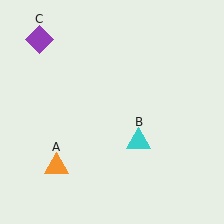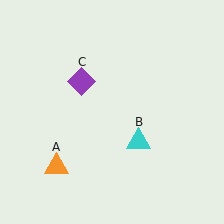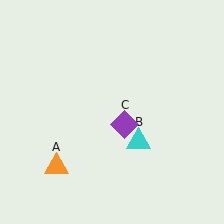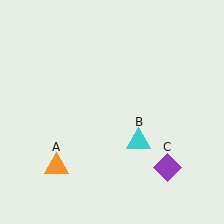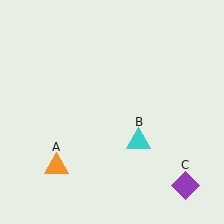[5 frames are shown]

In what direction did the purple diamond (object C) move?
The purple diamond (object C) moved down and to the right.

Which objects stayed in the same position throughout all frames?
Orange triangle (object A) and cyan triangle (object B) remained stationary.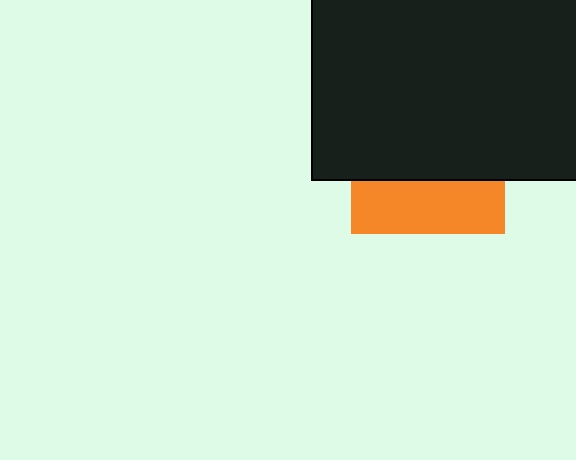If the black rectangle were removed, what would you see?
You would see the complete orange square.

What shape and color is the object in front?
The object in front is a black rectangle.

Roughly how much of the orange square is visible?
A small part of it is visible (roughly 34%).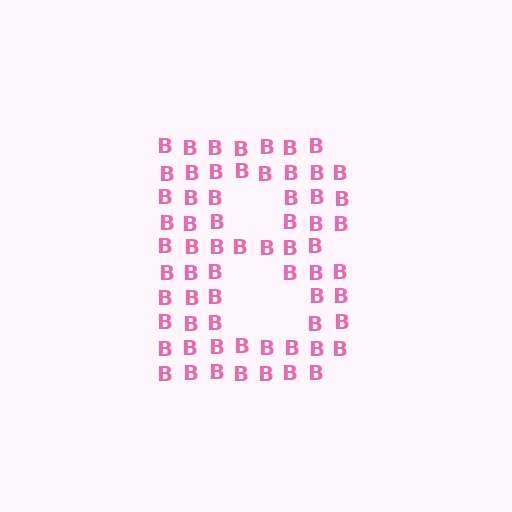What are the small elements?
The small elements are letter B's.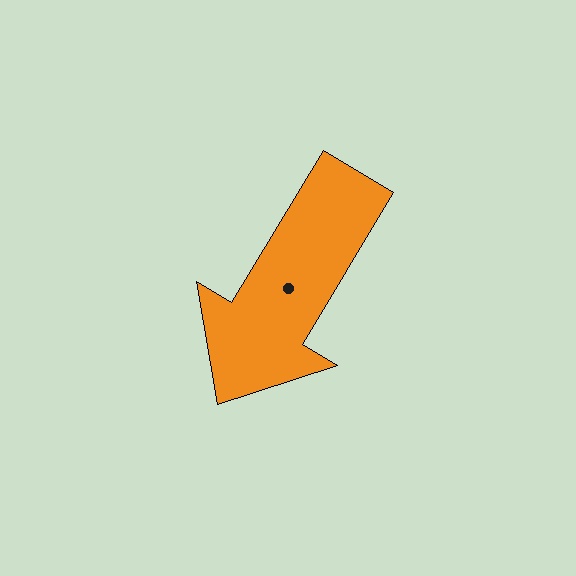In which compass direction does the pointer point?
Southwest.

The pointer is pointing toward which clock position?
Roughly 7 o'clock.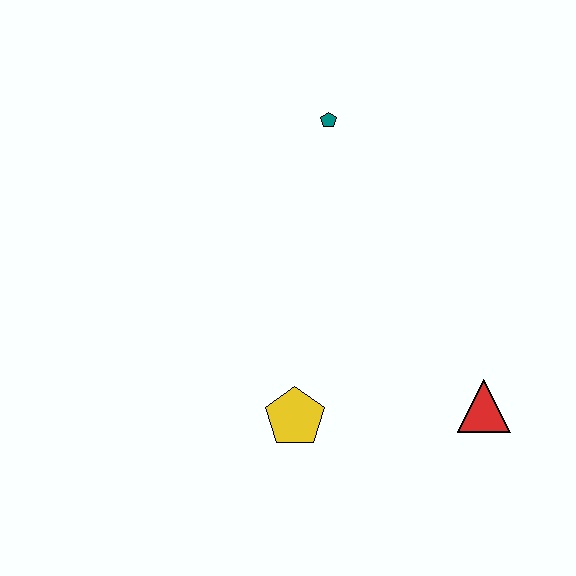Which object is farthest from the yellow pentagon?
The teal pentagon is farthest from the yellow pentagon.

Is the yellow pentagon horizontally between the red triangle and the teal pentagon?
No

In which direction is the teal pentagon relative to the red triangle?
The teal pentagon is above the red triangle.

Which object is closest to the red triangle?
The yellow pentagon is closest to the red triangle.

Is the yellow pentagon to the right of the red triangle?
No